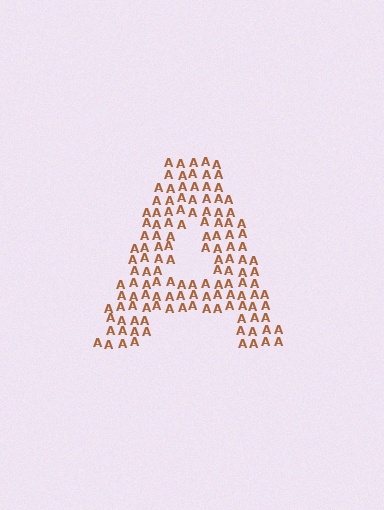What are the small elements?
The small elements are letter A's.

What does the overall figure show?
The overall figure shows the letter A.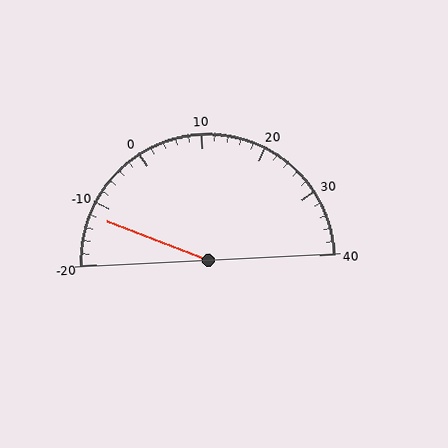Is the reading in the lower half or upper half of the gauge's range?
The reading is in the lower half of the range (-20 to 40).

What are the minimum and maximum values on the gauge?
The gauge ranges from -20 to 40.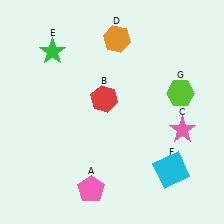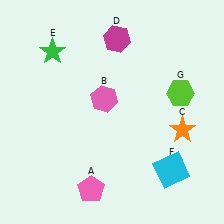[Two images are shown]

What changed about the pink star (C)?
In Image 1, C is pink. In Image 2, it changed to orange.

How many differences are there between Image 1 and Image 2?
There are 3 differences between the two images.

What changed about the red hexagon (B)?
In Image 1, B is red. In Image 2, it changed to pink.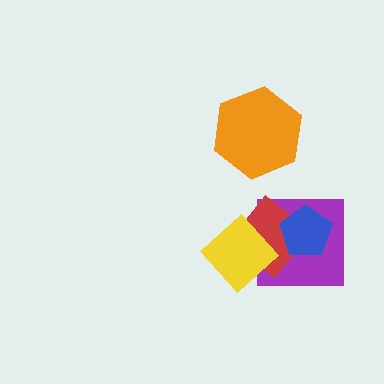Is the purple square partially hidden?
Yes, it is partially covered by another shape.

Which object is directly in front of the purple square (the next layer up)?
The red diamond is directly in front of the purple square.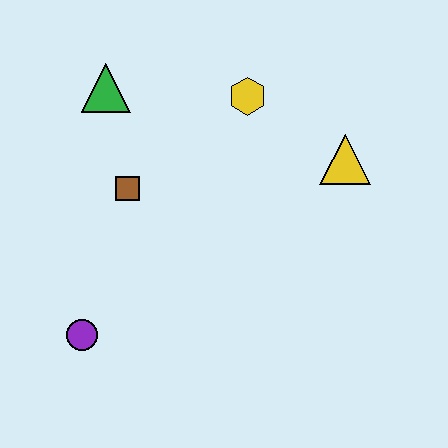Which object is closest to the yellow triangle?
The yellow hexagon is closest to the yellow triangle.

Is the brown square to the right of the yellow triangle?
No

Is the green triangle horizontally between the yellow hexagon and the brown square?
No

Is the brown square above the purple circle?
Yes